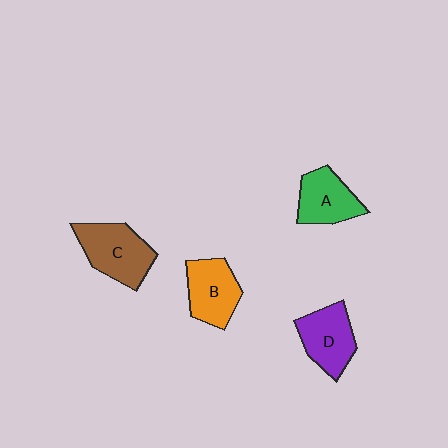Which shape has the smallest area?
Shape A (green).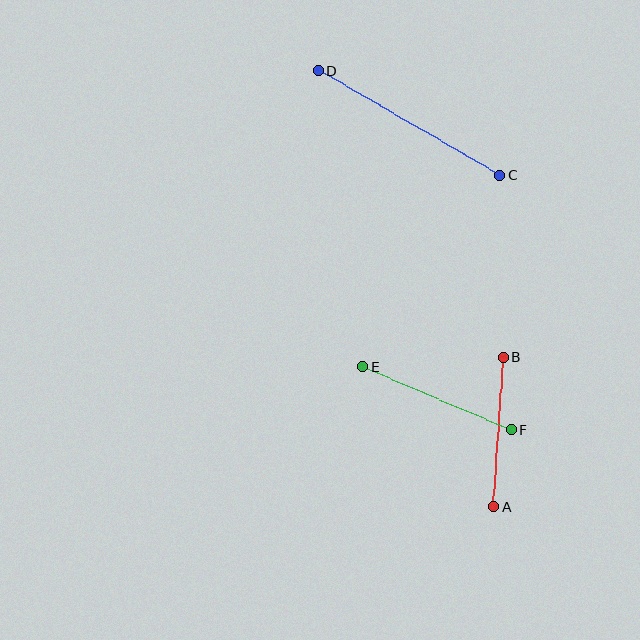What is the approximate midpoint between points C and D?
The midpoint is at approximately (409, 123) pixels.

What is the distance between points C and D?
The distance is approximately 209 pixels.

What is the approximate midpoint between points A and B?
The midpoint is at approximately (499, 432) pixels.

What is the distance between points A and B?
The distance is approximately 150 pixels.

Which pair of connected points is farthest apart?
Points C and D are farthest apart.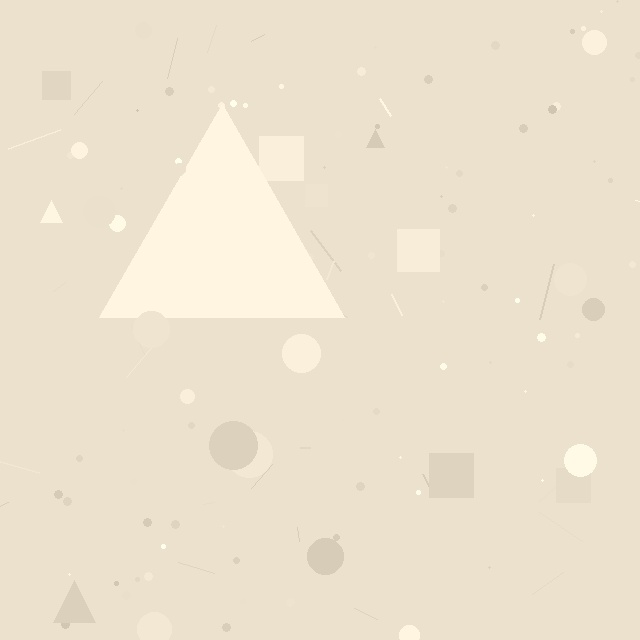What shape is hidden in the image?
A triangle is hidden in the image.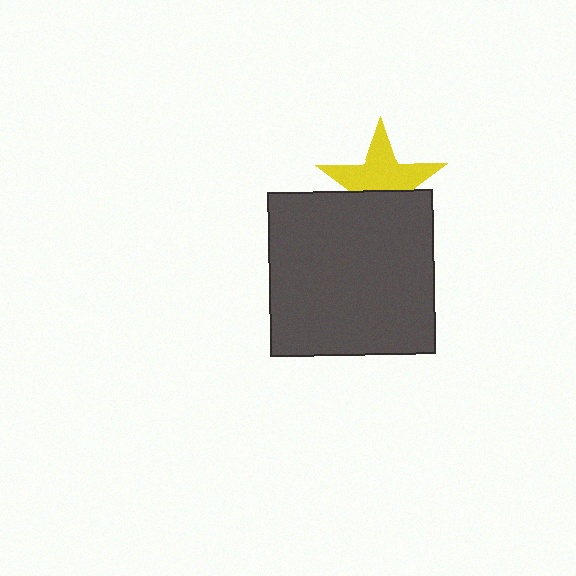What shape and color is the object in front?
The object in front is a dark gray square.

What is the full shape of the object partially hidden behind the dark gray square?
The partially hidden object is a yellow star.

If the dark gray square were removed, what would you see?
You would see the complete yellow star.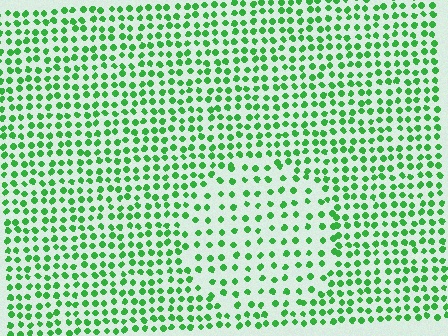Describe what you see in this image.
The image contains small green elements arranged at two different densities. A circle-shaped region is visible where the elements are less densely packed than the surrounding area.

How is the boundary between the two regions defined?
The boundary is defined by a change in element density (approximately 1.8x ratio). All elements are the same color, size, and shape.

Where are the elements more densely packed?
The elements are more densely packed outside the circle boundary.